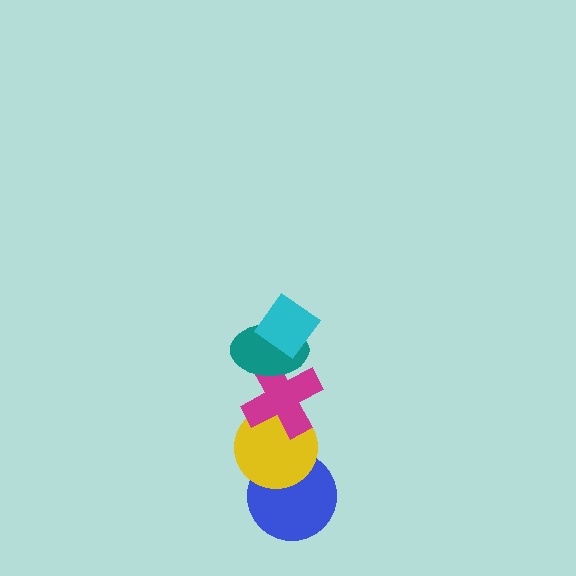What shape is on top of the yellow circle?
The magenta cross is on top of the yellow circle.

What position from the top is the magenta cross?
The magenta cross is 3rd from the top.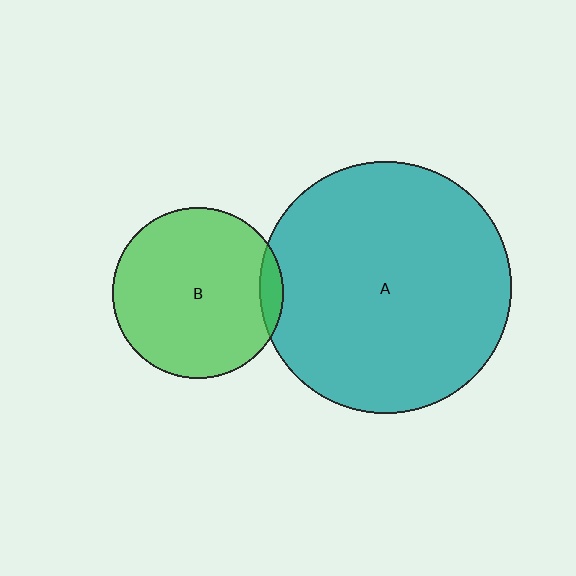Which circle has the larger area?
Circle A (teal).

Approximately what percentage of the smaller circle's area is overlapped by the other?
Approximately 5%.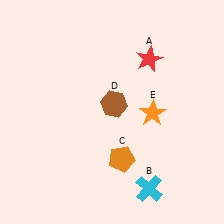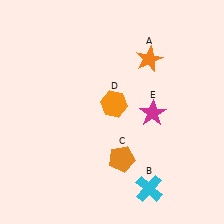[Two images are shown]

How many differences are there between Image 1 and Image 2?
There are 3 differences between the two images.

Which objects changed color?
A changed from red to orange. D changed from brown to orange. E changed from orange to magenta.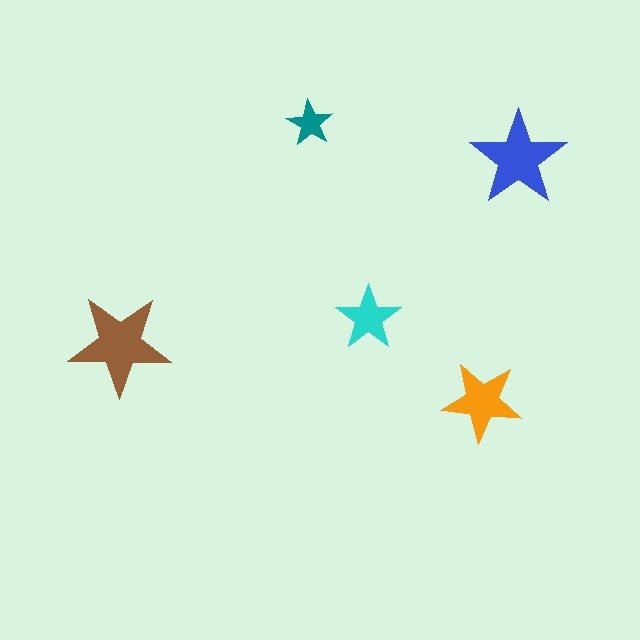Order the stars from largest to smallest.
the brown one, the blue one, the orange one, the cyan one, the teal one.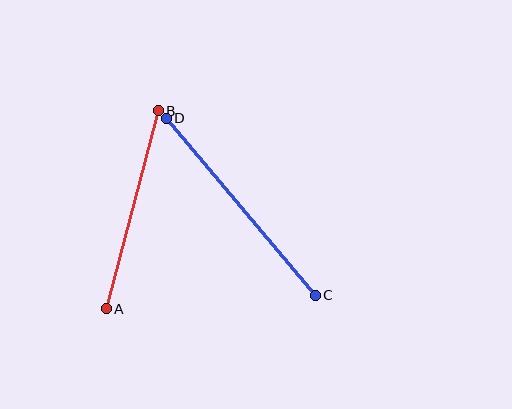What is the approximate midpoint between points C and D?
The midpoint is at approximately (241, 207) pixels.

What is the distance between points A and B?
The distance is approximately 205 pixels.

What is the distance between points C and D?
The distance is approximately 231 pixels.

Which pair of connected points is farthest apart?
Points C and D are farthest apart.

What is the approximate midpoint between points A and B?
The midpoint is at approximately (132, 210) pixels.